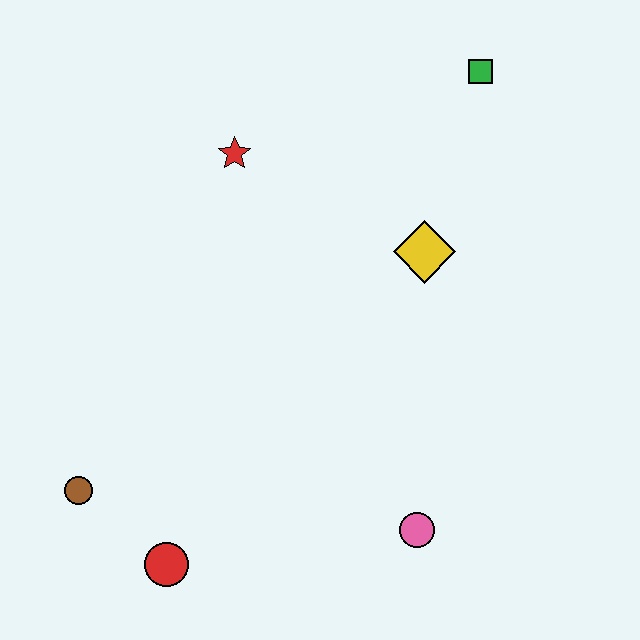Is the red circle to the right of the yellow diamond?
No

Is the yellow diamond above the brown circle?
Yes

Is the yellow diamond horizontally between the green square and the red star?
Yes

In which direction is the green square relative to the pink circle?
The green square is above the pink circle.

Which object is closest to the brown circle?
The red circle is closest to the brown circle.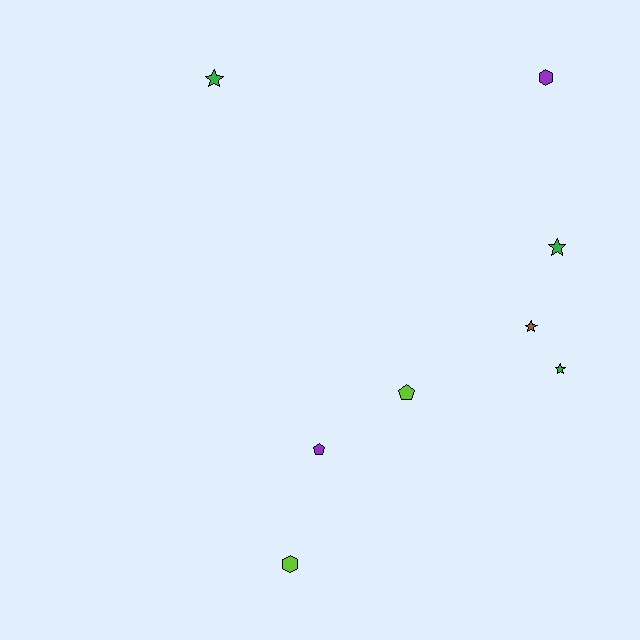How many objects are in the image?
There are 8 objects.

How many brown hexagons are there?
There are no brown hexagons.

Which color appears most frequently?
Green, with 3 objects.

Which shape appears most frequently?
Star, with 4 objects.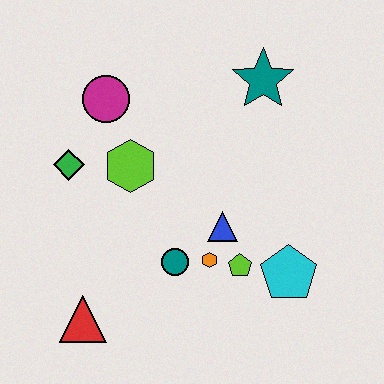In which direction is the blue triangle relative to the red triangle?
The blue triangle is to the right of the red triangle.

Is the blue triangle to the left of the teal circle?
No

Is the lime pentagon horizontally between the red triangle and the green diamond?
No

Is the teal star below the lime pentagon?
No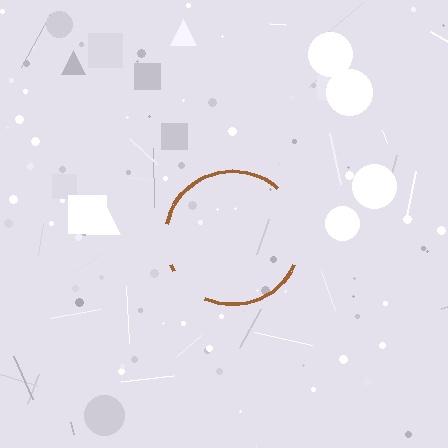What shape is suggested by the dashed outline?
The dashed outline suggests a circle.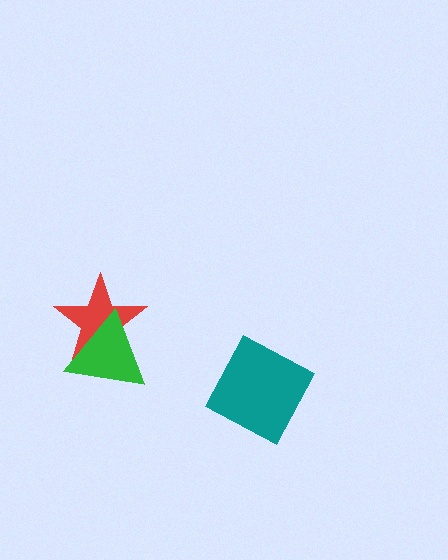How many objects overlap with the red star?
1 object overlaps with the red star.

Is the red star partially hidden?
Yes, it is partially covered by another shape.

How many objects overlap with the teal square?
0 objects overlap with the teal square.